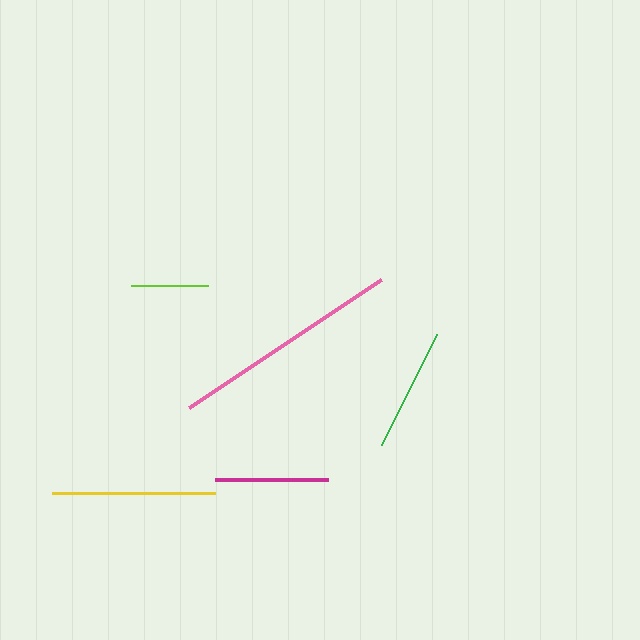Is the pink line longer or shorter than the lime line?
The pink line is longer than the lime line.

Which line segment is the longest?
The pink line is the longest at approximately 230 pixels.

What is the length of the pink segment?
The pink segment is approximately 230 pixels long.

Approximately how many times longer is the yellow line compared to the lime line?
The yellow line is approximately 2.1 times the length of the lime line.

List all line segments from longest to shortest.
From longest to shortest: pink, yellow, green, magenta, lime.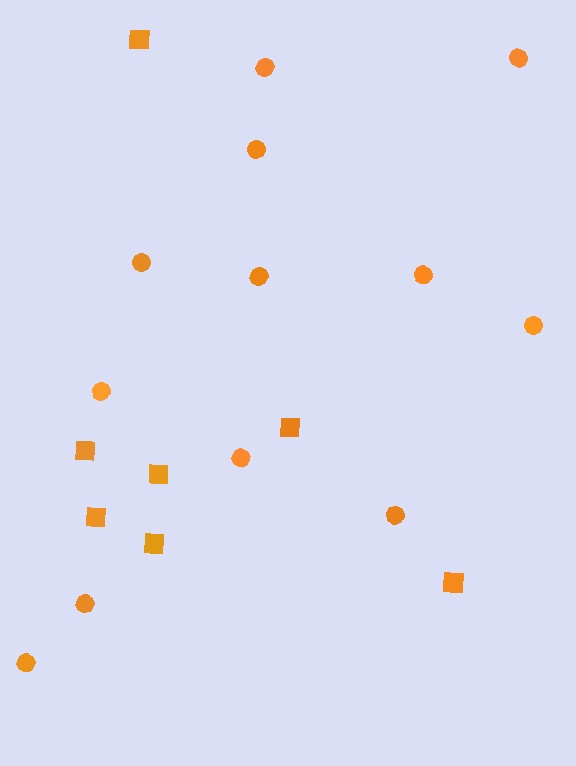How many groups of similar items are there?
There are 2 groups: one group of circles (12) and one group of squares (7).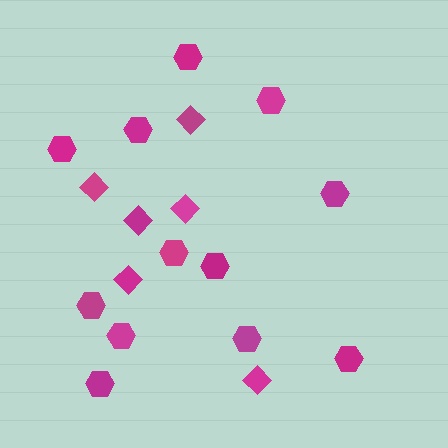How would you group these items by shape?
There are 2 groups: one group of hexagons (12) and one group of diamonds (6).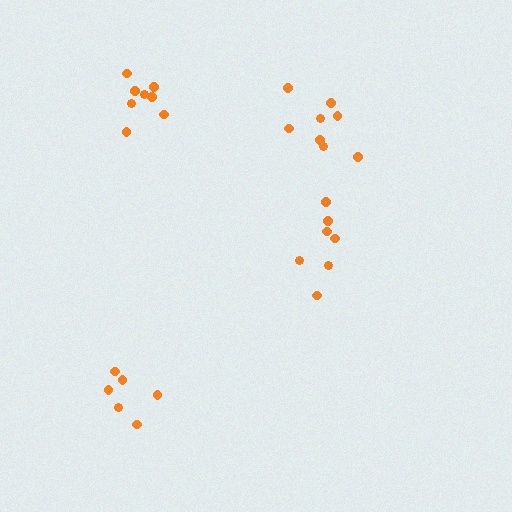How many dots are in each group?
Group 1: 7 dots, Group 2: 8 dots, Group 3: 8 dots, Group 4: 6 dots (29 total).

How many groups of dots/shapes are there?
There are 4 groups.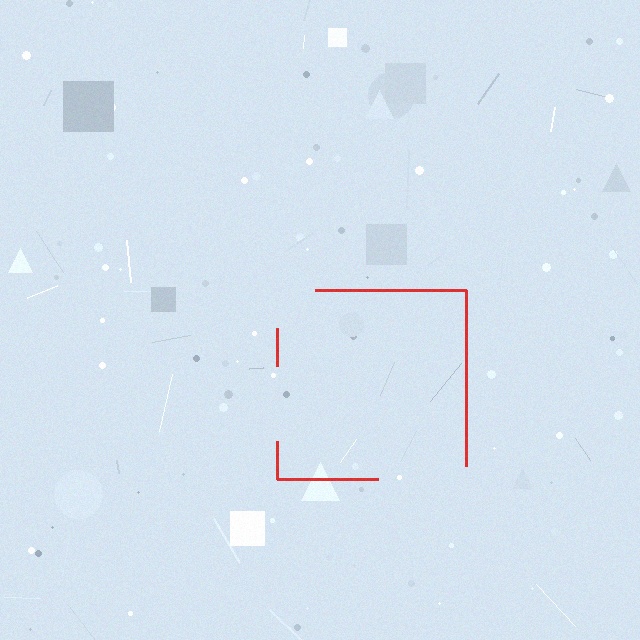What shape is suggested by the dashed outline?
The dashed outline suggests a square.